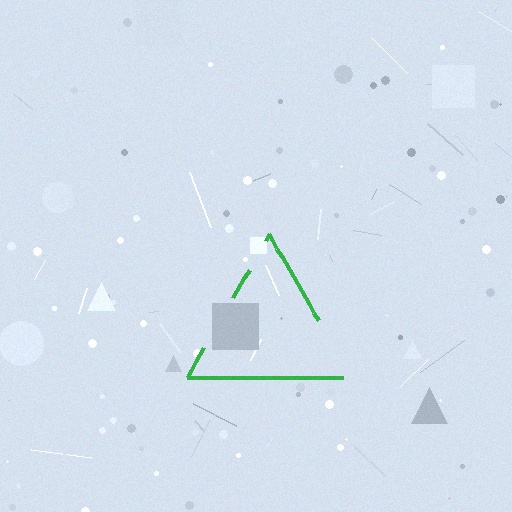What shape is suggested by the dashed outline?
The dashed outline suggests a triangle.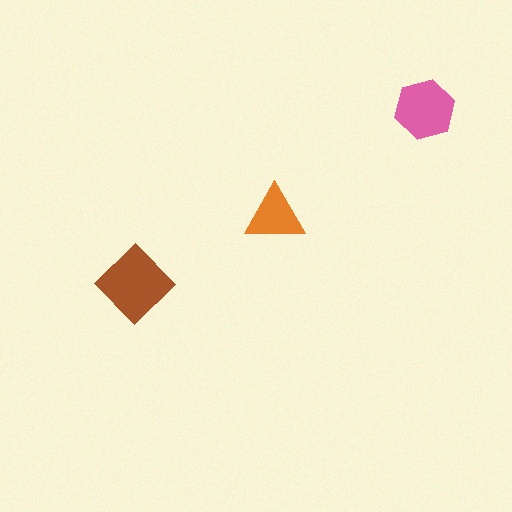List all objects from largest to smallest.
The brown diamond, the pink hexagon, the orange triangle.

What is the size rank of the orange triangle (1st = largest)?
3rd.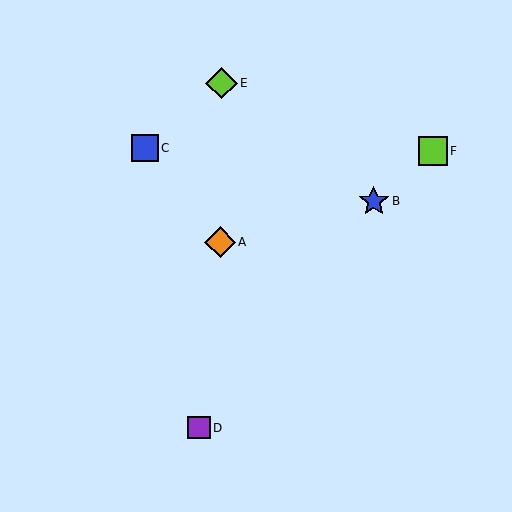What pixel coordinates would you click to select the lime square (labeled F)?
Click at (433, 151) to select the lime square F.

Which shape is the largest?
The lime diamond (labeled E) is the largest.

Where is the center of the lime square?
The center of the lime square is at (433, 151).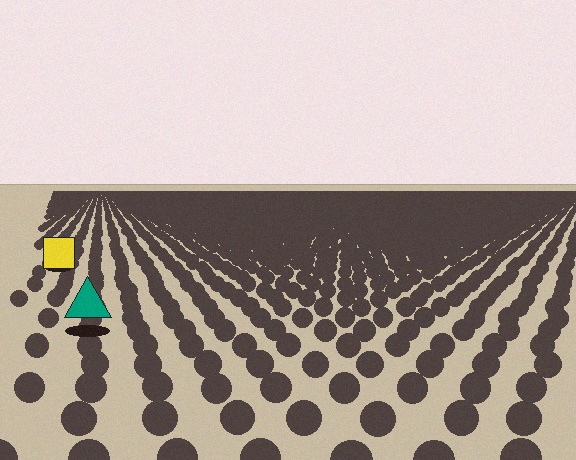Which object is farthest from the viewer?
The yellow square is farthest from the viewer. It appears smaller and the ground texture around it is denser.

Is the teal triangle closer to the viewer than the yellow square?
Yes. The teal triangle is closer — you can tell from the texture gradient: the ground texture is coarser near it.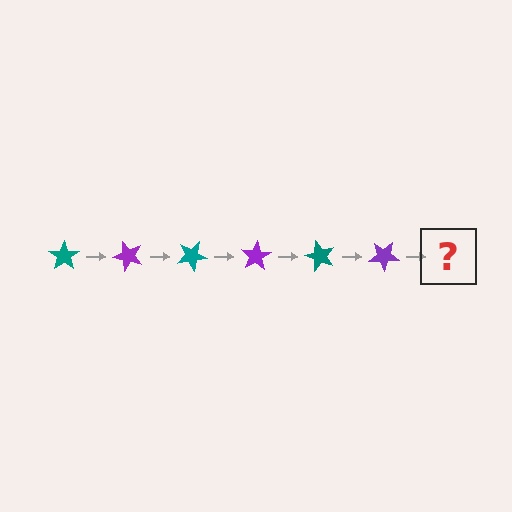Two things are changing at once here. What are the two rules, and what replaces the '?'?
The two rules are that it rotates 50 degrees each step and the color cycles through teal and purple. The '?' should be a teal star, rotated 300 degrees from the start.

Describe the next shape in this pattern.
It should be a teal star, rotated 300 degrees from the start.